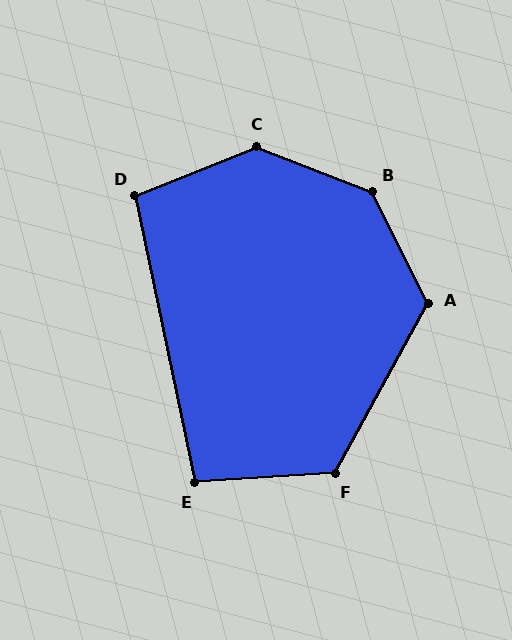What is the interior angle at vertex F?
Approximately 122 degrees (obtuse).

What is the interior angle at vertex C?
Approximately 137 degrees (obtuse).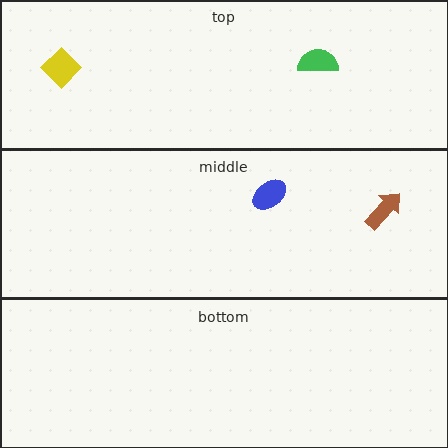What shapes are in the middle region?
The blue ellipse, the brown arrow.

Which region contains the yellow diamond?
The top region.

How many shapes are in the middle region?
2.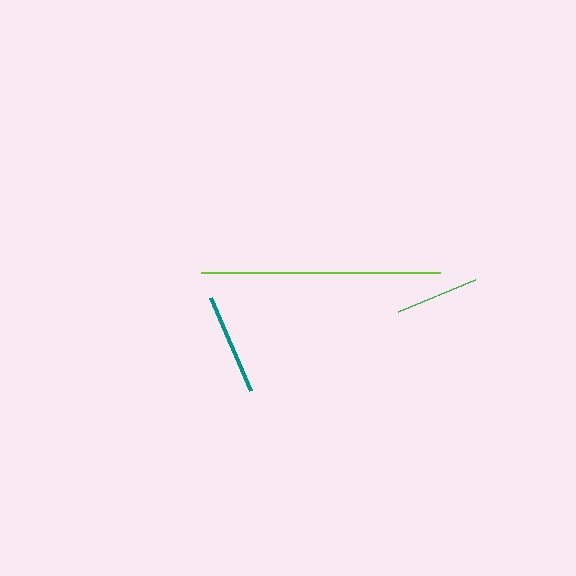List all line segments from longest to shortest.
From longest to shortest: lime, teal, green.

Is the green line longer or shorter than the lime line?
The lime line is longer than the green line.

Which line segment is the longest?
The lime line is the longest at approximately 239 pixels.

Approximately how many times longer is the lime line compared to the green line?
The lime line is approximately 2.9 times the length of the green line.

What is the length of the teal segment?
The teal segment is approximately 101 pixels long.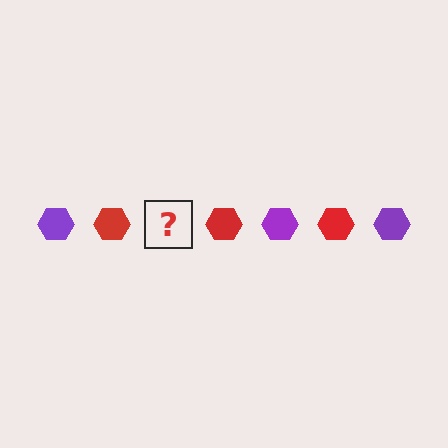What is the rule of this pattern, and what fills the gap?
The rule is that the pattern cycles through purple, red hexagons. The gap should be filled with a purple hexagon.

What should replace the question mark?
The question mark should be replaced with a purple hexagon.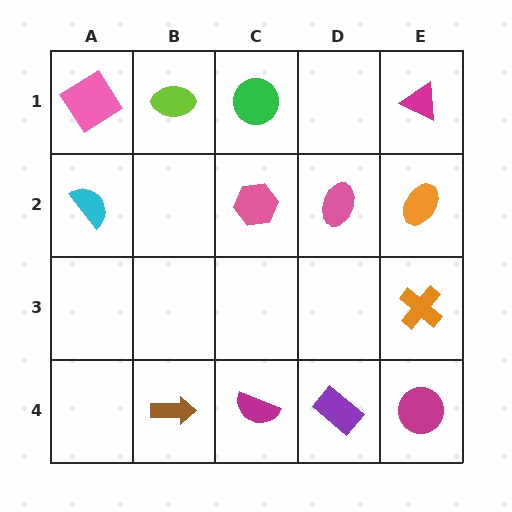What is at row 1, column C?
A green circle.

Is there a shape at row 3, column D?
No, that cell is empty.